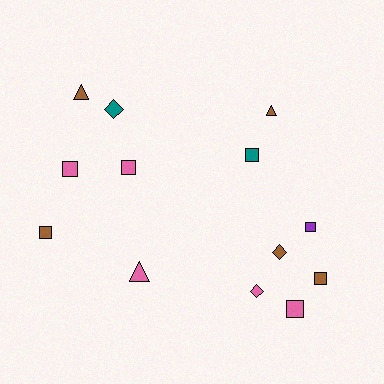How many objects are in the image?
There are 13 objects.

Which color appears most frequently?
Pink, with 5 objects.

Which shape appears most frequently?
Square, with 7 objects.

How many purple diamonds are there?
There are no purple diamonds.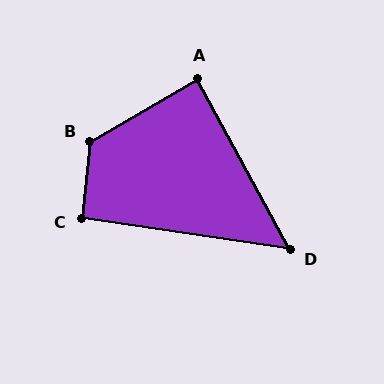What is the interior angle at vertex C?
Approximately 92 degrees (approximately right).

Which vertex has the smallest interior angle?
D, at approximately 53 degrees.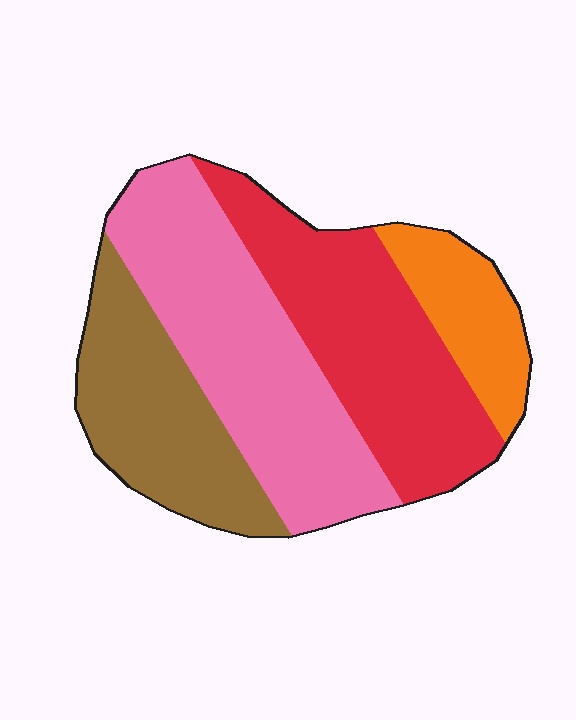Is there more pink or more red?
Pink.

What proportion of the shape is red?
Red takes up about one third (1/3) of the shape.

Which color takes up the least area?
Orange, at roughly 10%.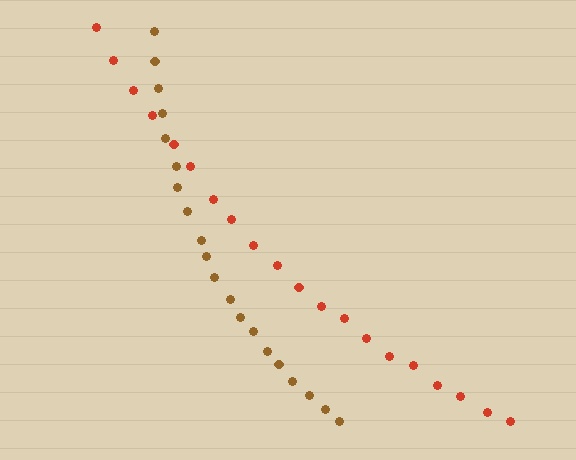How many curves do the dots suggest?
There are 2 distinct paths.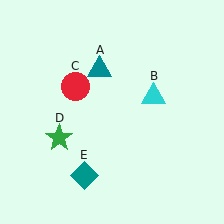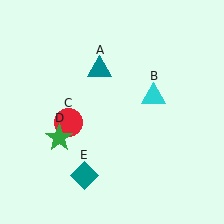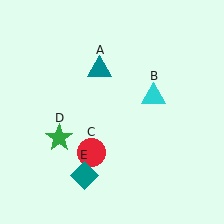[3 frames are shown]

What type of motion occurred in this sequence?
The red circle (object C) rotated counterclockwise around the center of the scene.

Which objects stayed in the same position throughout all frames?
Teal triangle (object A) and cyan triangle (object B) and green star (object D) and teal diamond (object E) remained stationary.